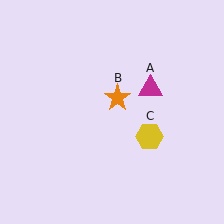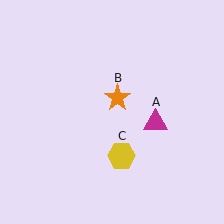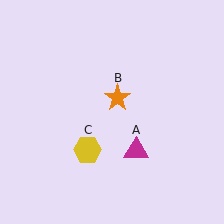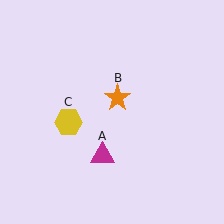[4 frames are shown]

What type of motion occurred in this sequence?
The magenta triangle (object A), yellow hexagon (object C) rotated clockwise around the center of the scene.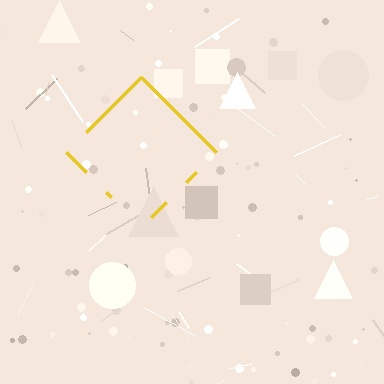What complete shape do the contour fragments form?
The contour fragments form a diamond.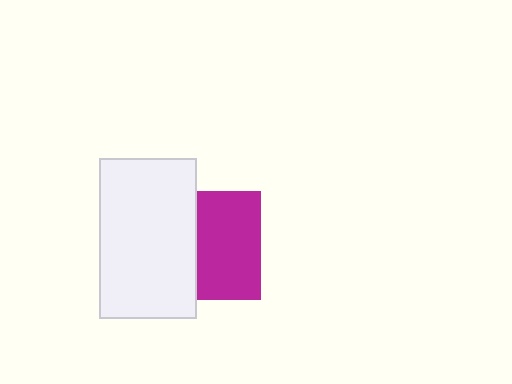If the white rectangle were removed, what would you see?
You would see the complete magenta square.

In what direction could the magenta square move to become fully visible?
The magenta square could move right. That would shift it out from behind the white rectangle entirely.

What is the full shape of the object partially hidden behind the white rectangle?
The partially hidden object is a magenta square.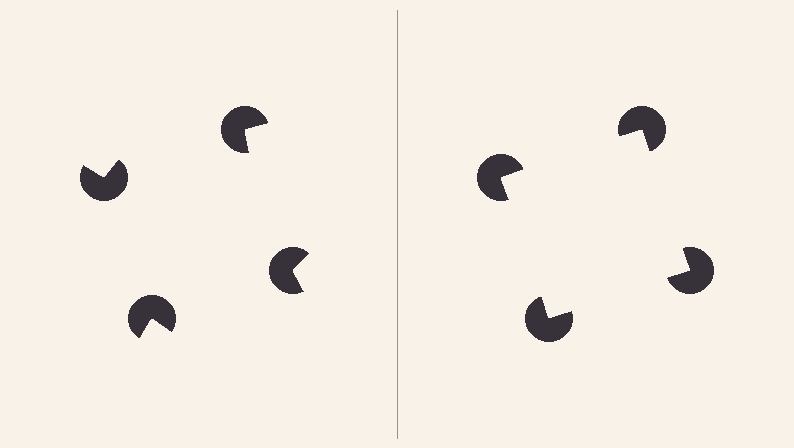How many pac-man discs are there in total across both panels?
8 — 4 on each side.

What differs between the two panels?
The pac-man discs are positioned identically on both sides; only the wedge orientations differ. On the right they align to a square; on the left they are misaligned.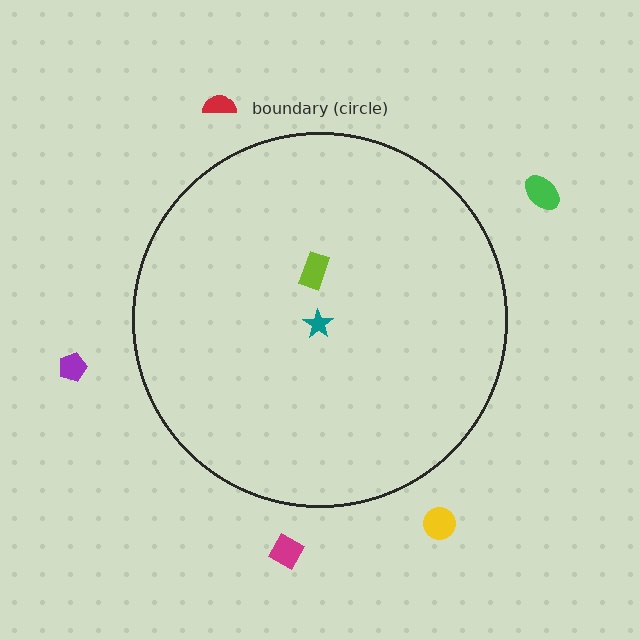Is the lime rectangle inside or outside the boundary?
Inside.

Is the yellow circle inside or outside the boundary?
Outside.